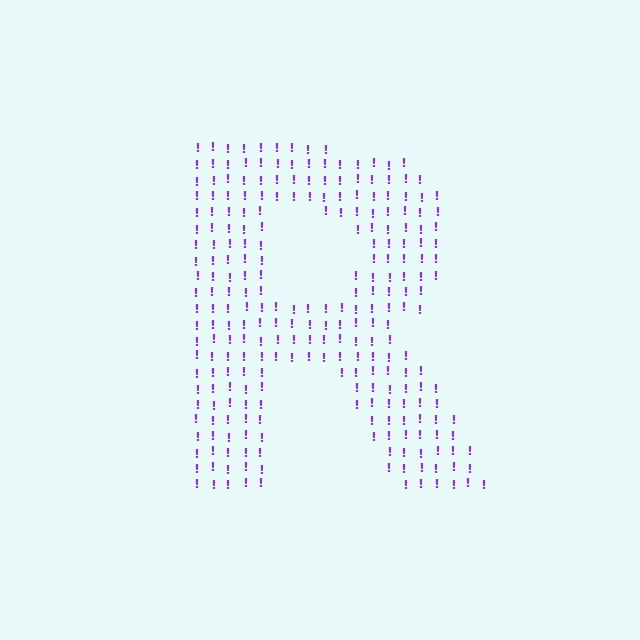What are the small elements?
The small elements are exclamation marks.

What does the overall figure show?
The overall figure shows the letter R.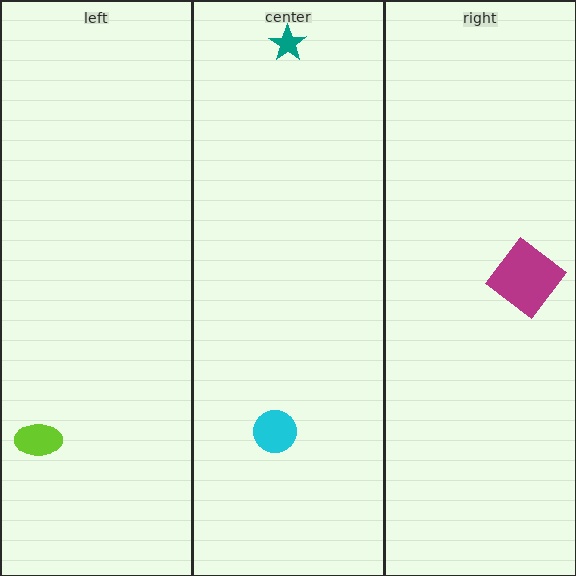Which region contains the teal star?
The center region.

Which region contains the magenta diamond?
The right region.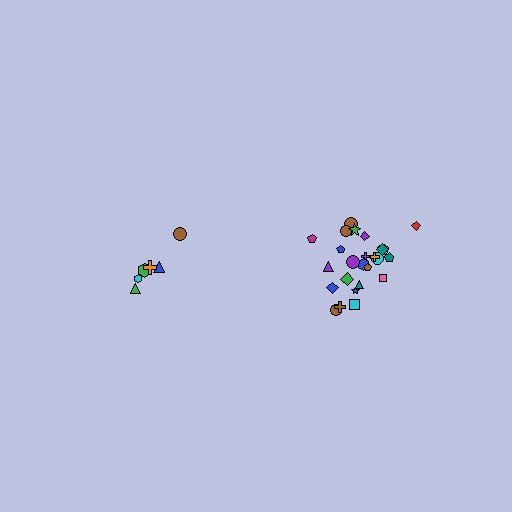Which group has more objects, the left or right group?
The right group.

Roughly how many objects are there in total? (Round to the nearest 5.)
Roughly 30 objects in total.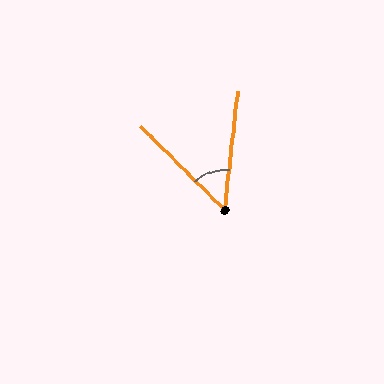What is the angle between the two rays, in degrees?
Approximately 51 degrees.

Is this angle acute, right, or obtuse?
It is acute.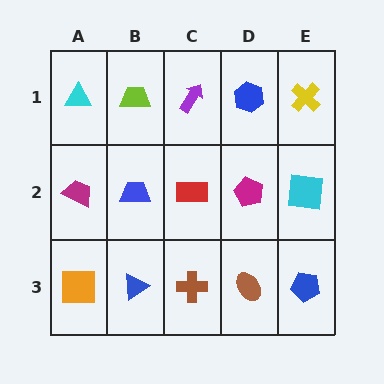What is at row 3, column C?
A brown cross.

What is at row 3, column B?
A blue triangle.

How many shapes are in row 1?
5 shapes.